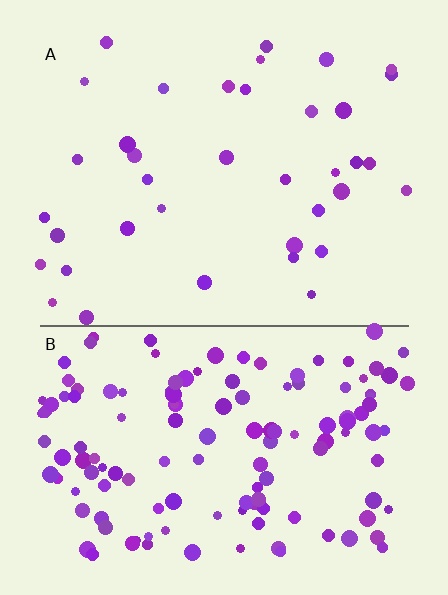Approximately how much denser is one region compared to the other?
Approximately 3.7× — region B over region A.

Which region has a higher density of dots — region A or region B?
B (the bottom).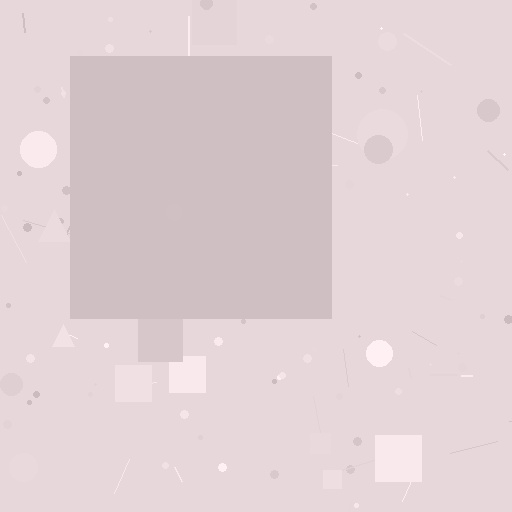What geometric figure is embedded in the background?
A square is embedded in the background.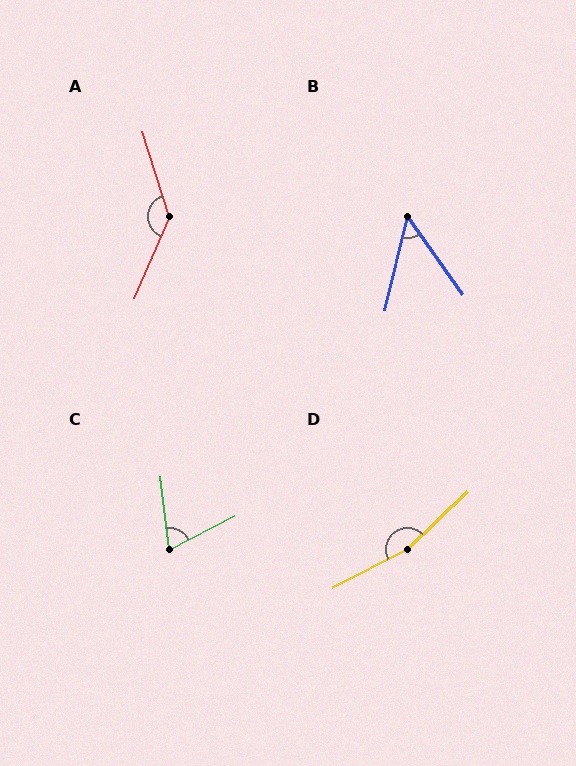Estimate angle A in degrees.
Approximately 139 degrees.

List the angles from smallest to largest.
B (49°), C (69°), A (139°), D (163°).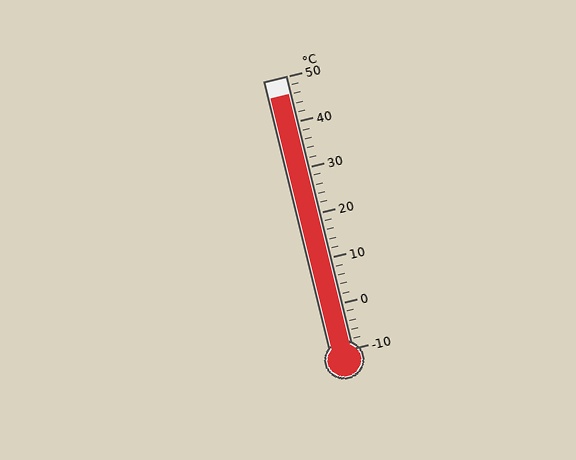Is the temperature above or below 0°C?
The temperature is above 0°C.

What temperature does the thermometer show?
The thermometer shows approximately 46°C.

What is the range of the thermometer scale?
The thermometer scale ranges from -10°C to 50°C.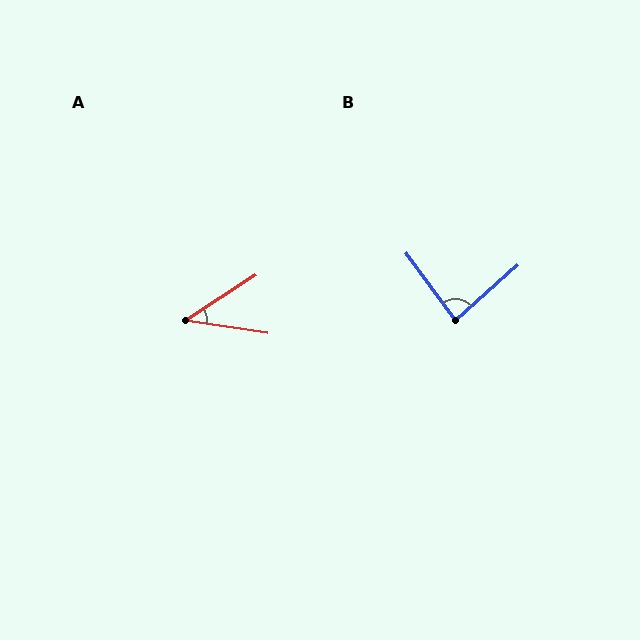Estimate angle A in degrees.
Approximately 41 degrees.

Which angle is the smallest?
A, at approximately 41 degrees.